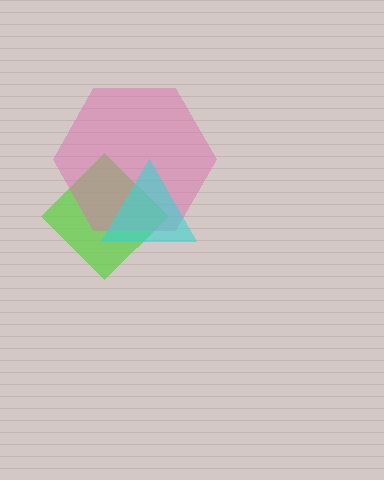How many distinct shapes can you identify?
There are 3 distinct shapes: a lime diamond, a pink hexagon, a cyan triangle.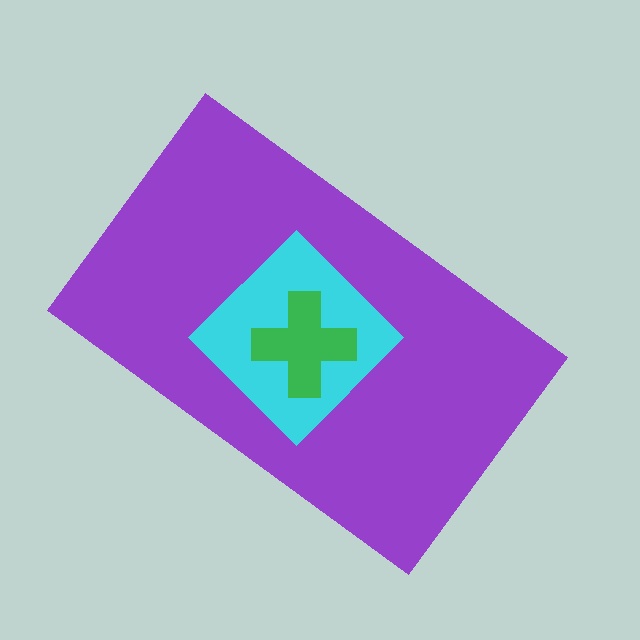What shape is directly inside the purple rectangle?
The cyan diamond.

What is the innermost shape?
The green cross.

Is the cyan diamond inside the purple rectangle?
Yes.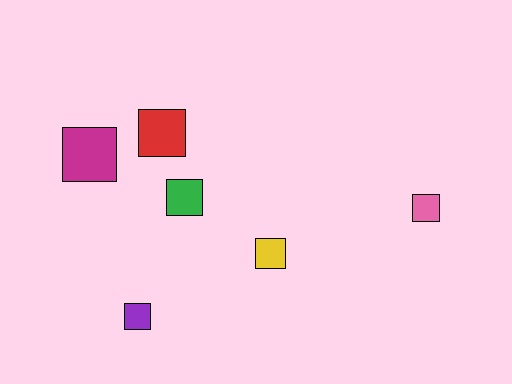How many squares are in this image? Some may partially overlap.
There are 6 squares.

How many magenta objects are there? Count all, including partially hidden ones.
There is 1 magenta object.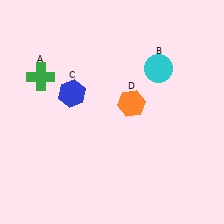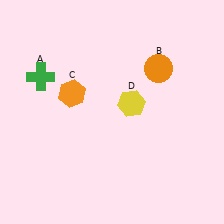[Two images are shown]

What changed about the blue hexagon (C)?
In Image 1, C is blue. In Image 2, it changed to orange.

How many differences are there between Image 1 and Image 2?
There are 3 differences between the two images.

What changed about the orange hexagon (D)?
In Image 1, D is orange. In Image 2, it changed to yellow.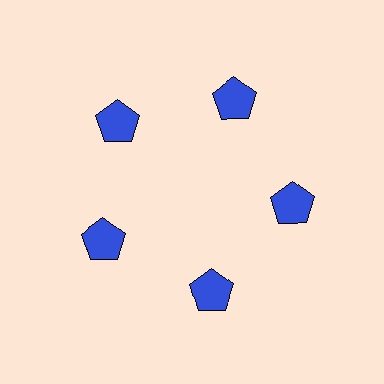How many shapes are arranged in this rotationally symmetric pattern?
There are 5 shapes, arranged in 5 groups of 1.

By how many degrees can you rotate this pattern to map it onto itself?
The pattern maps onto itself every 72 degrees of rotation.